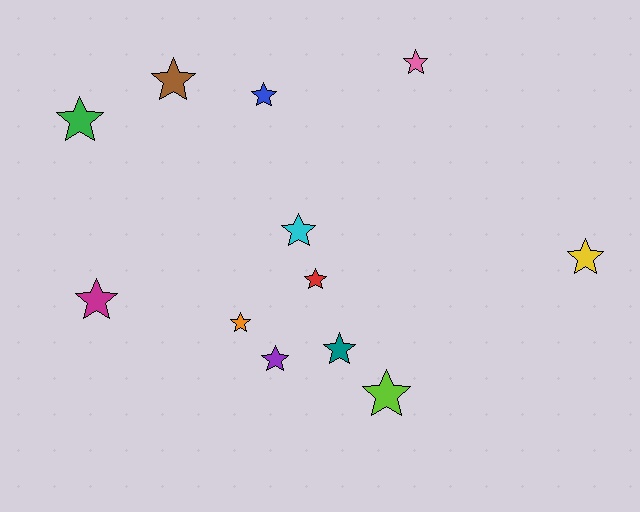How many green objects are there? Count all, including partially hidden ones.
There is 1 green object.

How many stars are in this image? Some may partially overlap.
There are 12 stars.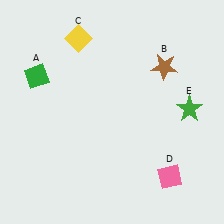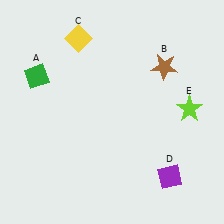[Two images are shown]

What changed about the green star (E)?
In Image 1, E is green. In Image 2, it changed to lime.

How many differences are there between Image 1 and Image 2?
There are 2 differences between the two images.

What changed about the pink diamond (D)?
In Image 1, D is pink. In Image 2, it changed to purple.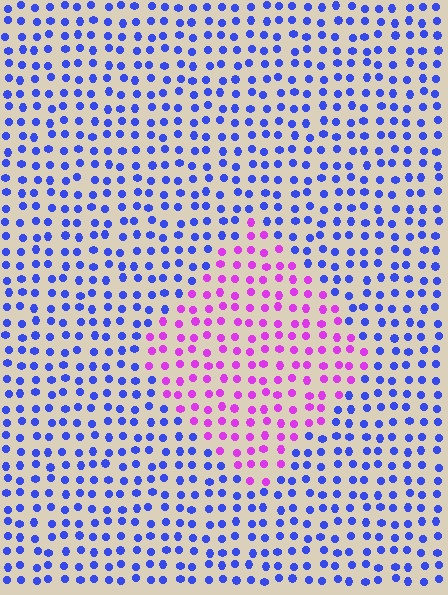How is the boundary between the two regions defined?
The boundary is defined purely by a slight shift in hue (about 62 degrees). Spacing, size, and orientation are identical on both sides.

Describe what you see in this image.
The image is filled with small blue elements in a uniform arrangement. A diamond-shaped region is visible where the elements are tinted to a slightly different hue, forming a subtle color boundary.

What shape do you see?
I see a diamond.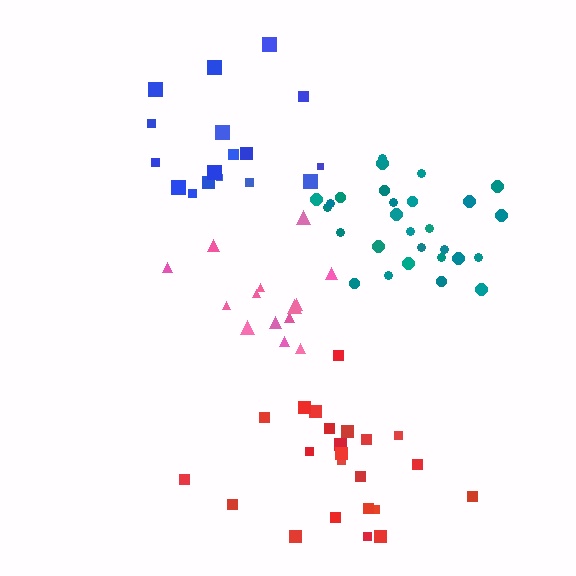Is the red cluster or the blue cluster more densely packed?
Red.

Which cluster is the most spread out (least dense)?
Blue.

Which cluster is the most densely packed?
Teal.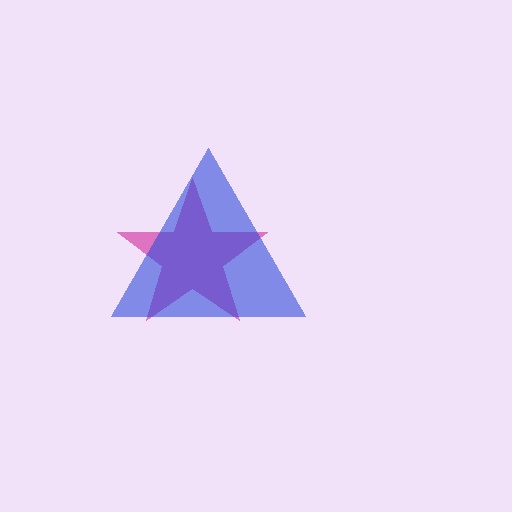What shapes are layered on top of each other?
The layered shapes are: a magenta star, a blue triangle.